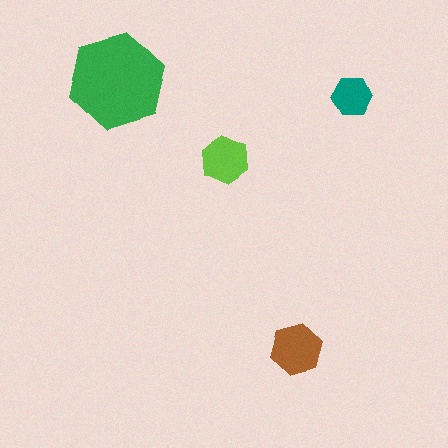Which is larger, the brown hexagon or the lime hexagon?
The brown one.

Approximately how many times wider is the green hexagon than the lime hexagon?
About 2 times wider.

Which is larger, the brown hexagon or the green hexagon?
The green one.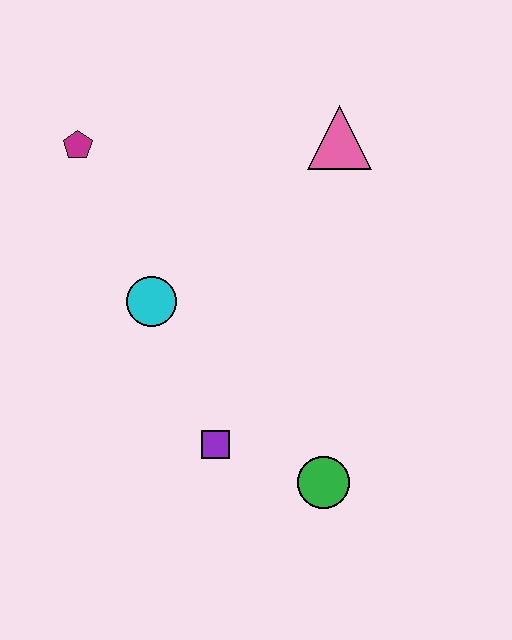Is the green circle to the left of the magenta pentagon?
No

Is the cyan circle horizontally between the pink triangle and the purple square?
No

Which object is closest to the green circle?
The purple square is closest to the green circle.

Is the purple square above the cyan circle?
No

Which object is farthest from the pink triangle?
The green circle is farthest from the pink triangle.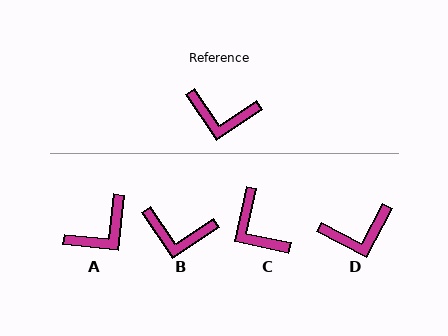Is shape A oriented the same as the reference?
No, it is off by about 50 degrees.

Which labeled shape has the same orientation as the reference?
B.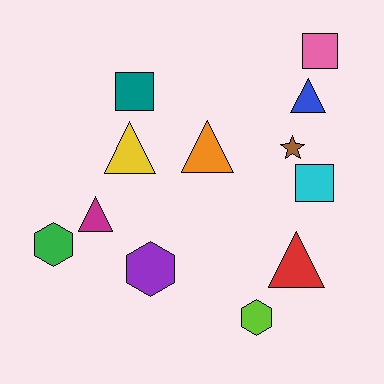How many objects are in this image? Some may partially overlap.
There are 12 objects.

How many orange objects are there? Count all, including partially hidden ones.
There is 1 orange object.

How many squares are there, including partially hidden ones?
There are 3 squares.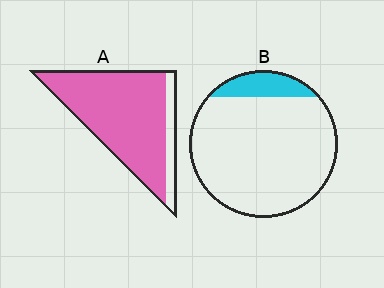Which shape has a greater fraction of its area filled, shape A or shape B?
Shape A.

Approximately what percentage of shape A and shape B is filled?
A is approximately 85% and B is approximately 10%.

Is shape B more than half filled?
No.